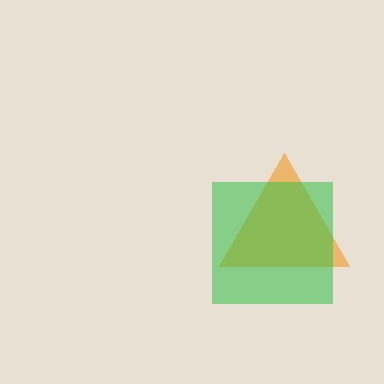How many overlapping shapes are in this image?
There are 2 overlapping shapes in the image.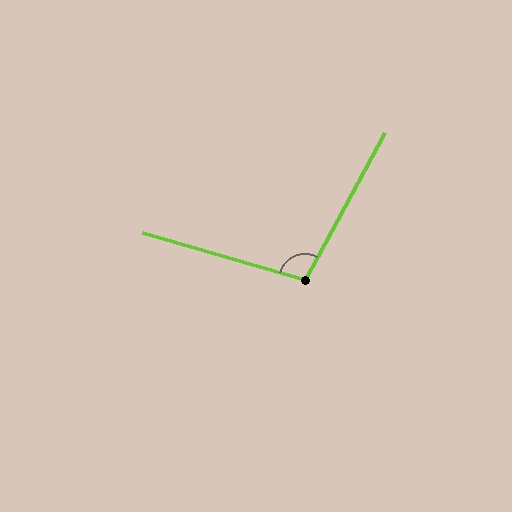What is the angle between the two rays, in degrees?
Approximately 102 degrees.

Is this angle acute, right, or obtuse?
It is obtuse.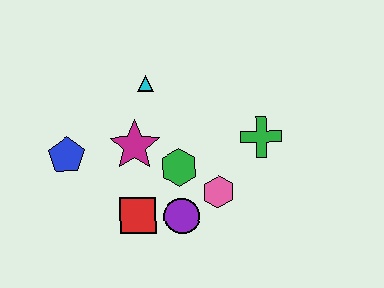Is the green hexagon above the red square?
Yes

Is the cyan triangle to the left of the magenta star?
No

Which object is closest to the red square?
The purple circle is closest to the red square.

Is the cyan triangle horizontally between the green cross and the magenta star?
Yes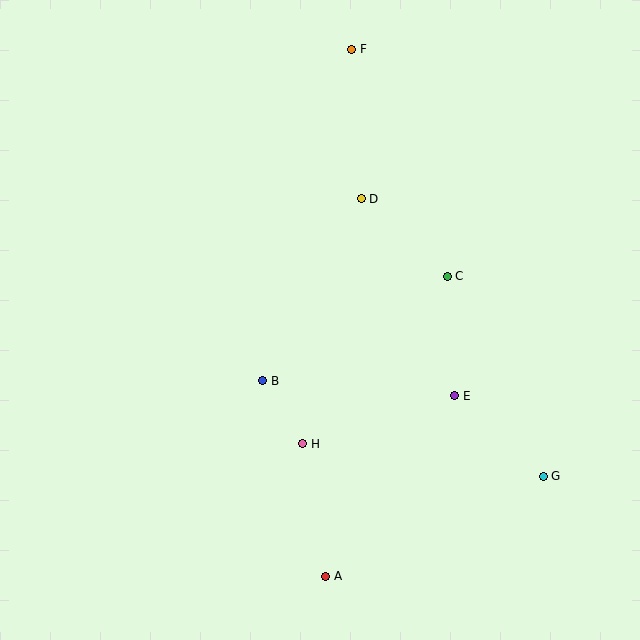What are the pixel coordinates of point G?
Point G is at (543, 476).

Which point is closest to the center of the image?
Point B at (263, 381) is closest to the center.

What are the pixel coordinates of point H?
Point H is at (303, 444).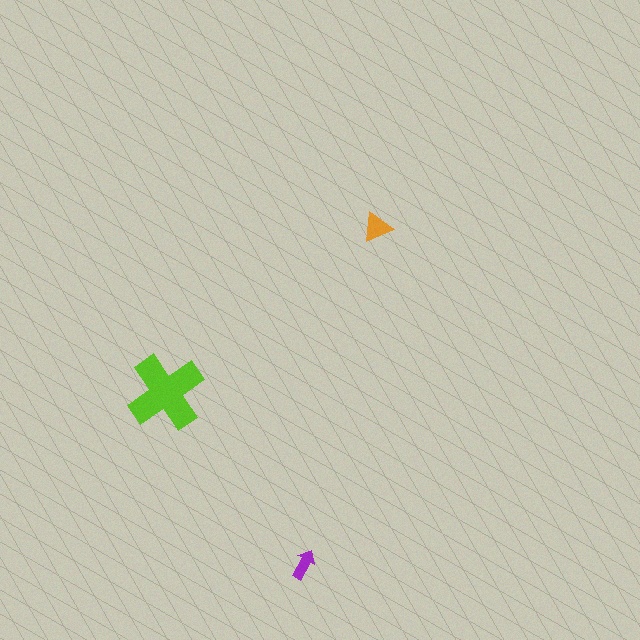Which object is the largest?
The lime cross.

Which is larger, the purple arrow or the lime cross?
The lime cross.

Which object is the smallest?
The purple arrow.